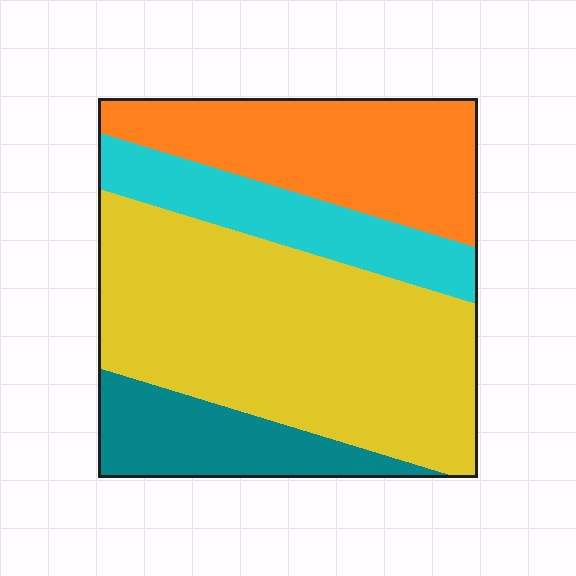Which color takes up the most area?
Yellow, at roughly 45%.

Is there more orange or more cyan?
Orange.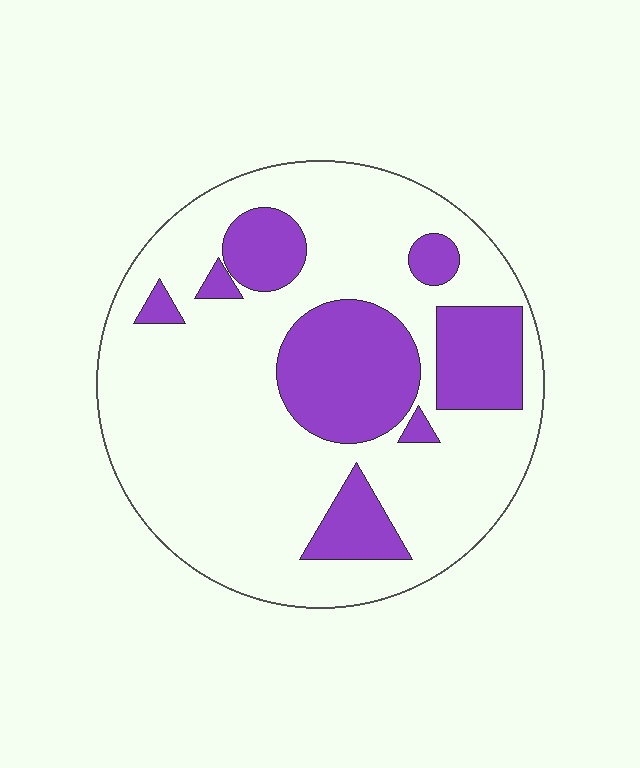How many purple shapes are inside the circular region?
8.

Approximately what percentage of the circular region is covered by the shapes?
Approximately 25%.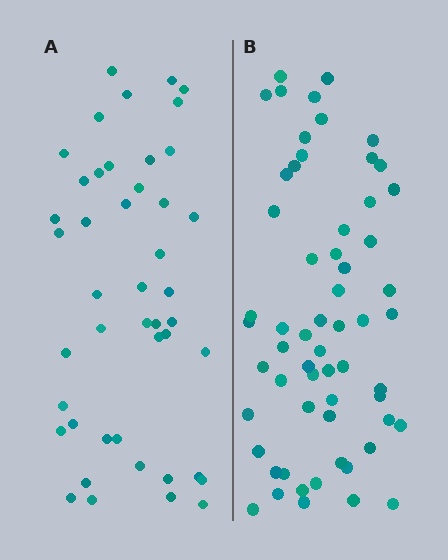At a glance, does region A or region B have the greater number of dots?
Region B (the right region) has more dots.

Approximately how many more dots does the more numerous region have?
Region B has approximately 15 more dots than region A.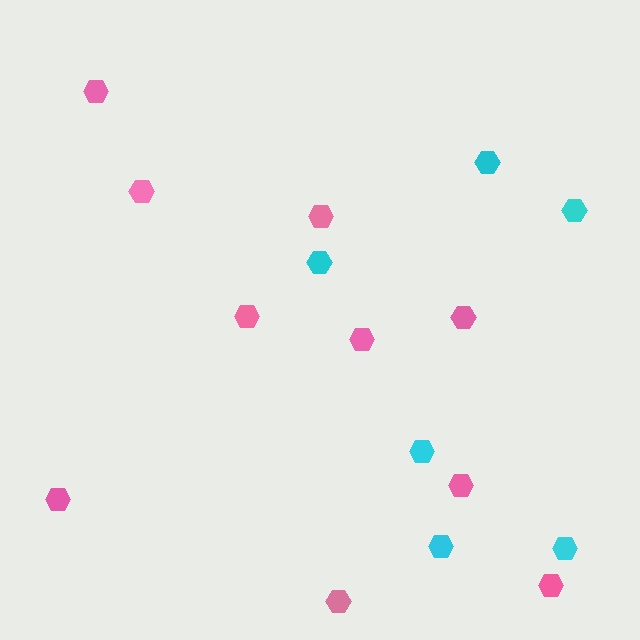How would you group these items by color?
There are 2 groups: one group of cyan hexagons (6) and one group of pink hexagons (10).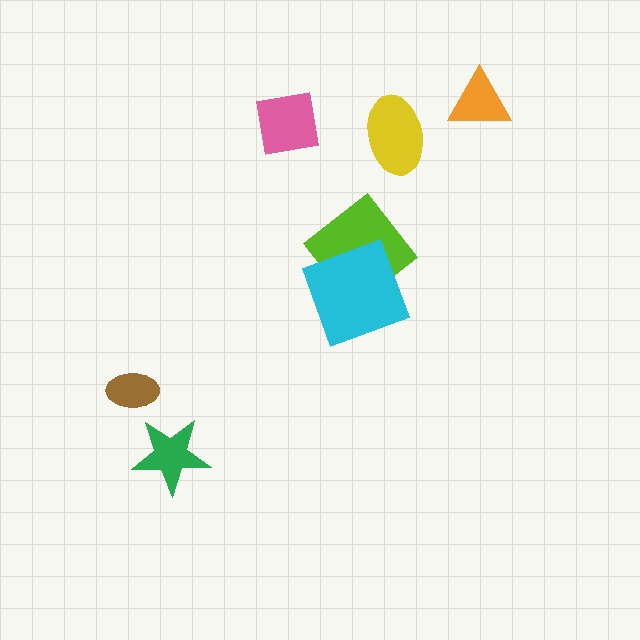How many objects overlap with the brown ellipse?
0 objects overlap with the brown ellipse.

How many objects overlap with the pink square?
0 objects overlap with the pink square.